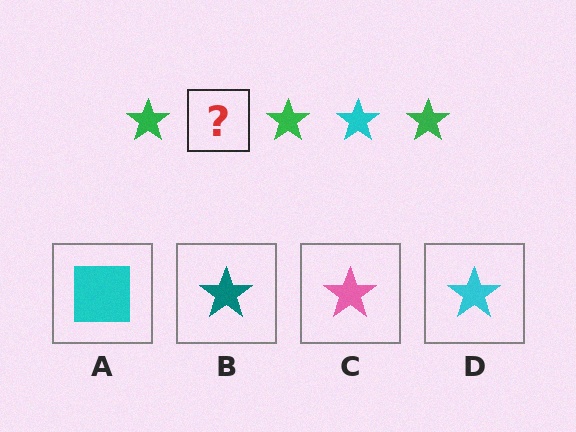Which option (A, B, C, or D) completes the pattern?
D.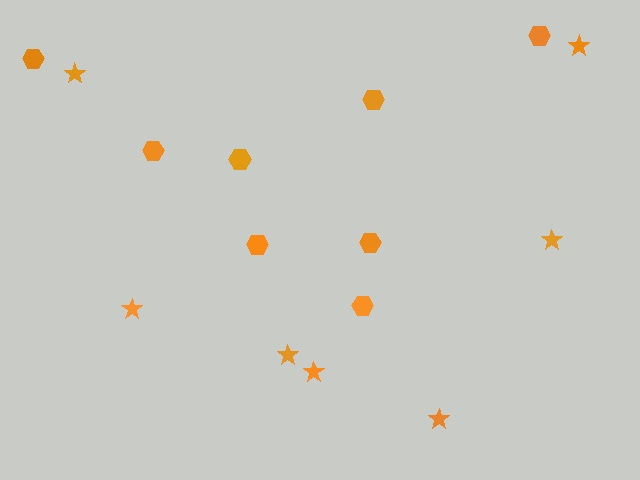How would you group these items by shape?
There are 2 groups: one group of hexagons (8) and one group of stars (7).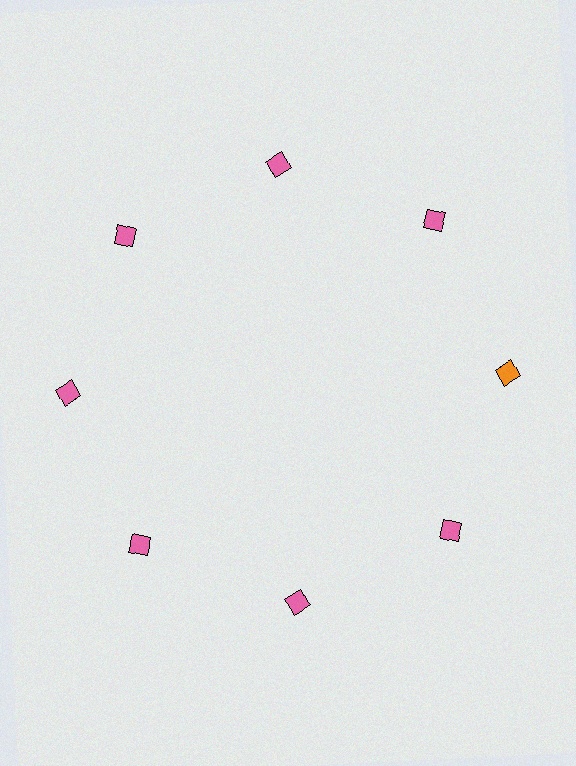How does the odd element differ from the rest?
It has a different color: orange instead of pink.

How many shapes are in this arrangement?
There are 8 shapes arranged in a ring pattern.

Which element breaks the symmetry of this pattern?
The orange diamond at roughly the 3 o'clock position breaks the symmetry. All other shapes are pink diamonds.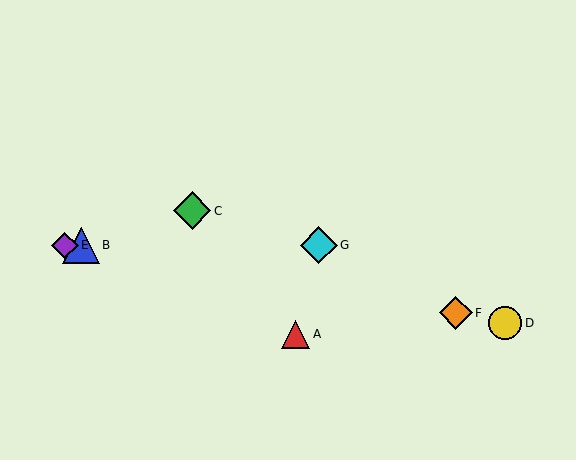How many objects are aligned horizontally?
3 objects (B, E, G) are aligned horizontally.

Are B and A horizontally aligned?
No, B is at y≈245 and A is at y≈334.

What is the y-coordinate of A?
Object A is at y≈334.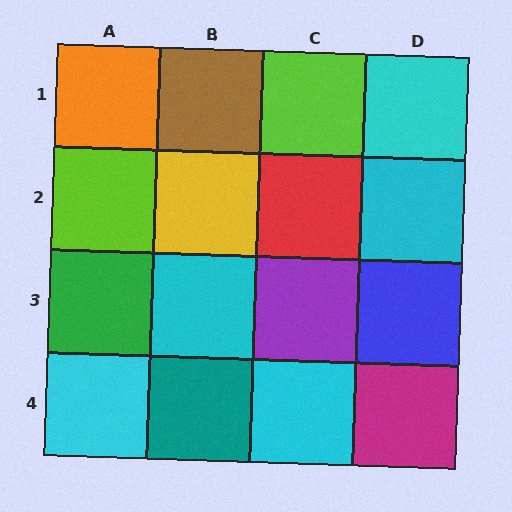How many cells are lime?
2 cells are lime.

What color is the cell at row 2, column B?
Yellow.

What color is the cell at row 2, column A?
Lime.